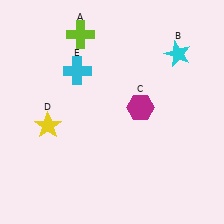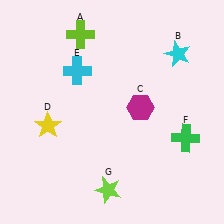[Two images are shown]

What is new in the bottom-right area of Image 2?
A green cross (F) was added in the bottom-right area of Image 2.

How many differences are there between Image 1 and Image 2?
There are 2 differences between the two images.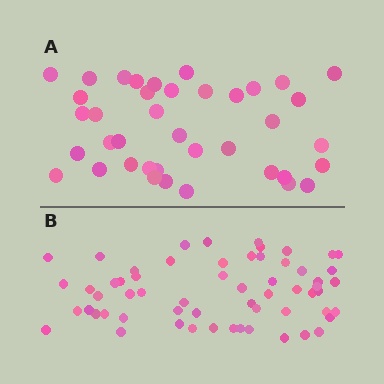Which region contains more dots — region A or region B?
Region B (the bottom region) has more dots.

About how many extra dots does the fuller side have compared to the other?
Region B has approximately 20 more dots than region A.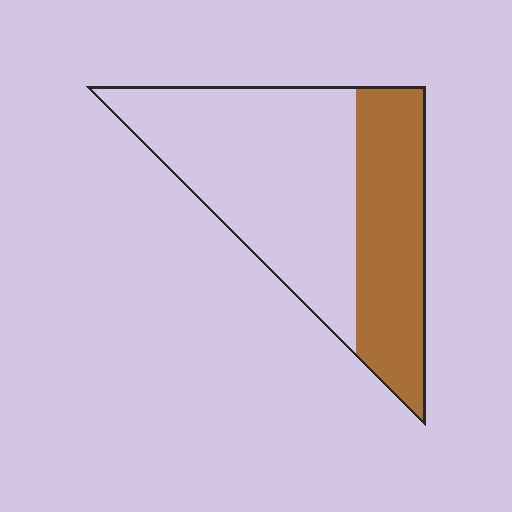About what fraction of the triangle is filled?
About three eighths (3/8).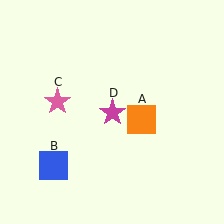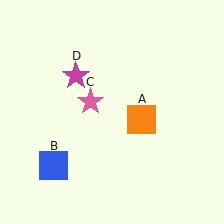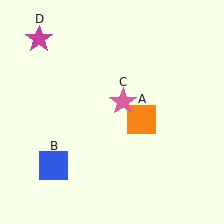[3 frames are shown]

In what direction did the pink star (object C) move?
The pink star (object C) moved right.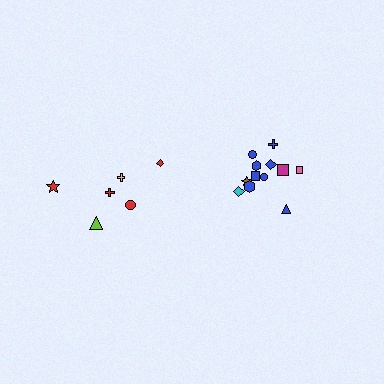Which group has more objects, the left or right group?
The right group.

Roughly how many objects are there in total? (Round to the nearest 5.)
Roughly 20 objects in total.